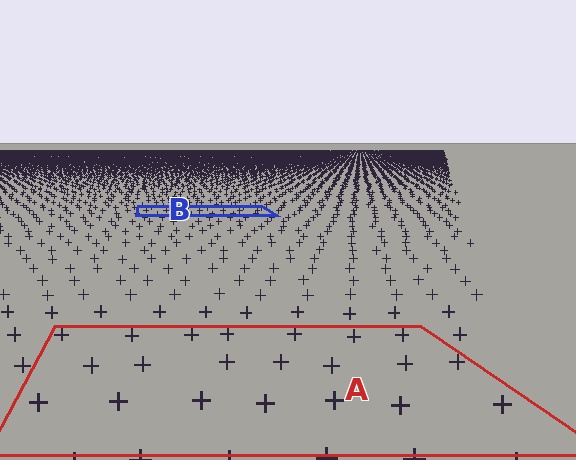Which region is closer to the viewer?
Region A is closer. The texture elements there are larger and more spread out.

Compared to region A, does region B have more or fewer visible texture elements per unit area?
Region B has more texture elements per unit area — they are packed more densely because it is farther away.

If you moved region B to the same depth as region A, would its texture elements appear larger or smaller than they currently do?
They would appear larger. At a closer depth, the same texture elements are projected at a bigger on-screen size.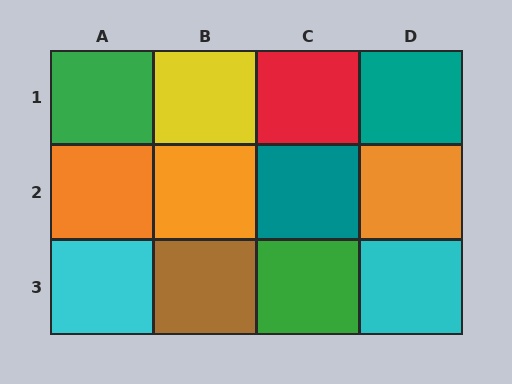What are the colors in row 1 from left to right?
Green, yellow, red, teal.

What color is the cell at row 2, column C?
Teal.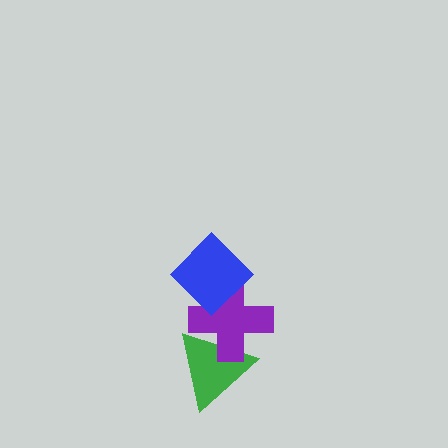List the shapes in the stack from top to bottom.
From top to bottom: the blue diamond, the purple cross, the green triangle.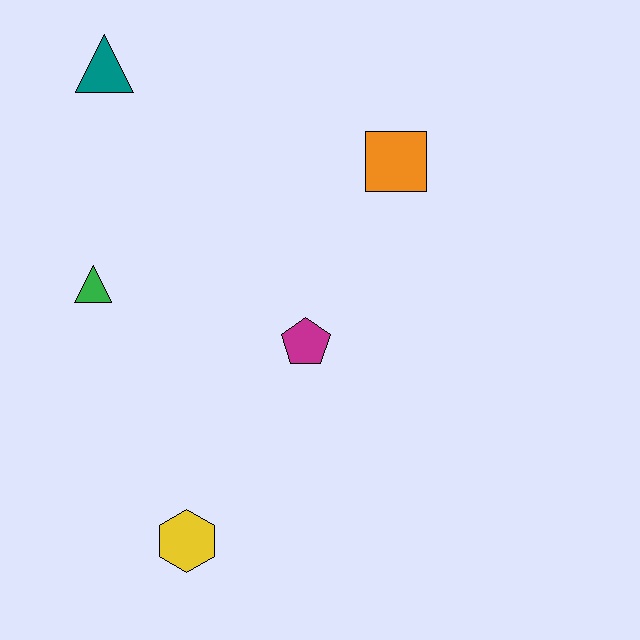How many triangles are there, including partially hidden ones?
There are 2 triangles.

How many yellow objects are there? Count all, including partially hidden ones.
There is 1 yellow object.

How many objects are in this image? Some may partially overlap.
There are 5 objects.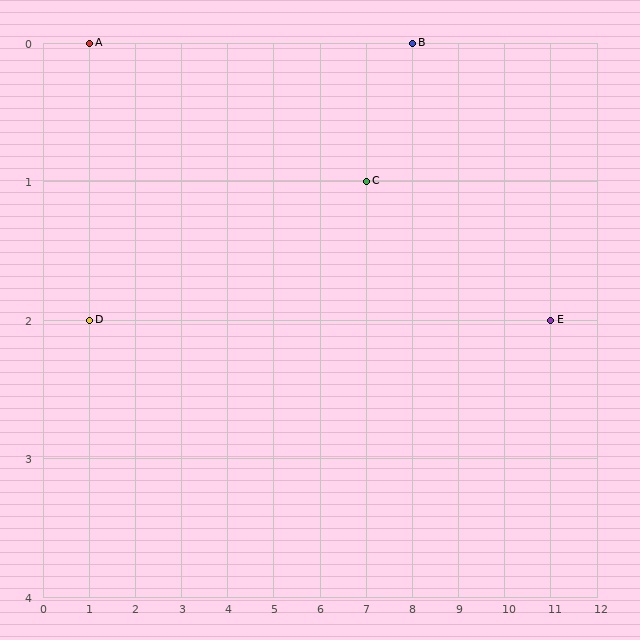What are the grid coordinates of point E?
Point E is at grid coordinates (11, 2).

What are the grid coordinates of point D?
Point D is at grid coordinates (1, 2).